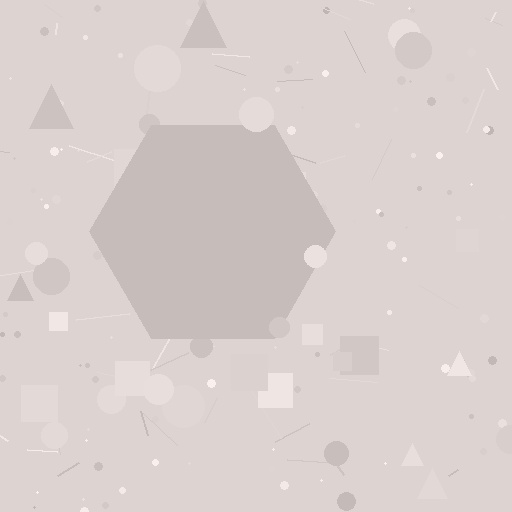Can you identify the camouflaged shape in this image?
The camouflaged shape is a hexagon.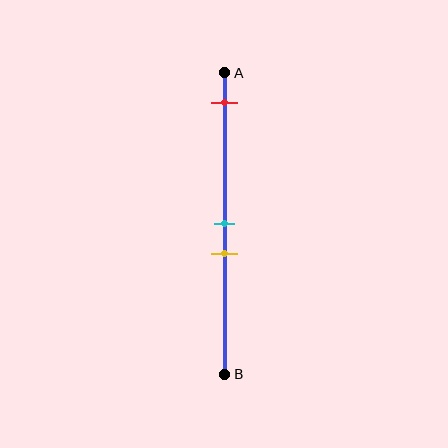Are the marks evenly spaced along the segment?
No, the marks are not evenly spaced.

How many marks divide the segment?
There are 3 marks dividing the segment.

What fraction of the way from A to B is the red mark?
The red mark is approximately 10% (0.1) of the way from A to B.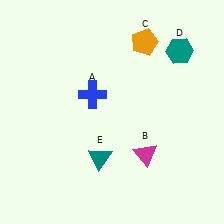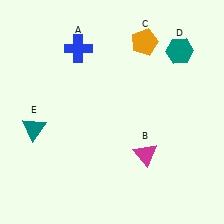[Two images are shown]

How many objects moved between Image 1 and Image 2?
2 objects moved between the two images.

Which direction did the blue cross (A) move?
The blue cross (A) moved up.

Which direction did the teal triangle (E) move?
The teal triangle (E) moved left.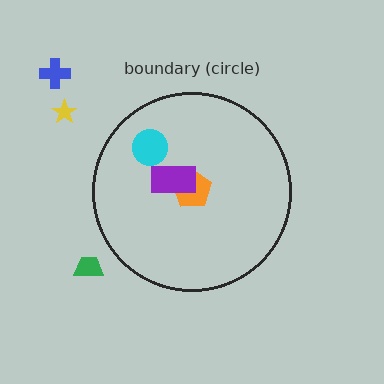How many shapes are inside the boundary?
3 inside, 3 outside.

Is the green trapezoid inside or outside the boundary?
Outside.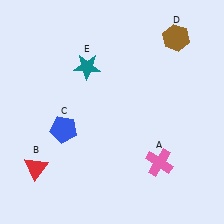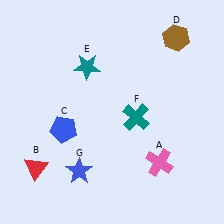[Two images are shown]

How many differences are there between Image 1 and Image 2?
There are 2 differences between the two images.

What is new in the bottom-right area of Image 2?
A teal cross (F) was added in the bottom-right area of Image 2.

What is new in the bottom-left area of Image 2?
A blue star (G) was added in the bottom-left area of Image 2.